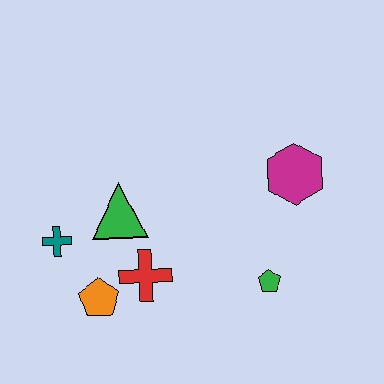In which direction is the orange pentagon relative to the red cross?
The orange pentagon is to the left of the red cross.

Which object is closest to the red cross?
The orange pentagon is closest to the red cross.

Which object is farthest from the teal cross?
The magenta hexagon is farthest from the teal cross.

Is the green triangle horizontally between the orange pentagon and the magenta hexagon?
Yes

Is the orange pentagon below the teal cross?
Yes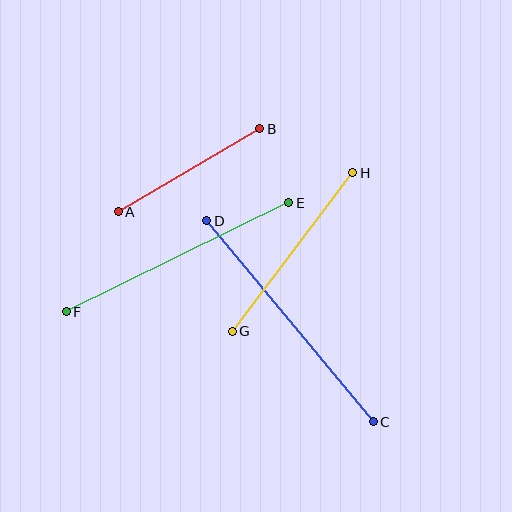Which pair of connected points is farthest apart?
Points C and D are farthest apart.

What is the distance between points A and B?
The distance is approximately 164 pixels.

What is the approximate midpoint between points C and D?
The midpoint is at approximately (290, 321) pixels.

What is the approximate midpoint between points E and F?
The midpoint is at approximately (178, 257) pixels.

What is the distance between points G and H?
The distance is approximately 199 pixels.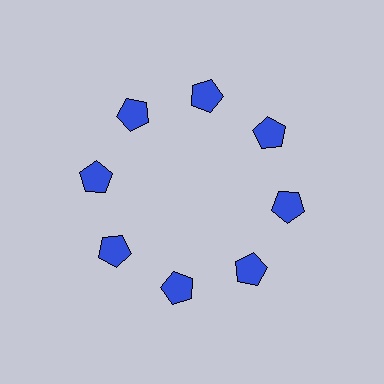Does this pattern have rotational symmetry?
Yes, this pattern has 8-fold rotational symmetry. It looks the same after rotating 45 degrees around the center.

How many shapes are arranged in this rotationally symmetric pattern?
There are 8 shapes, arranged in 8 groups of 1.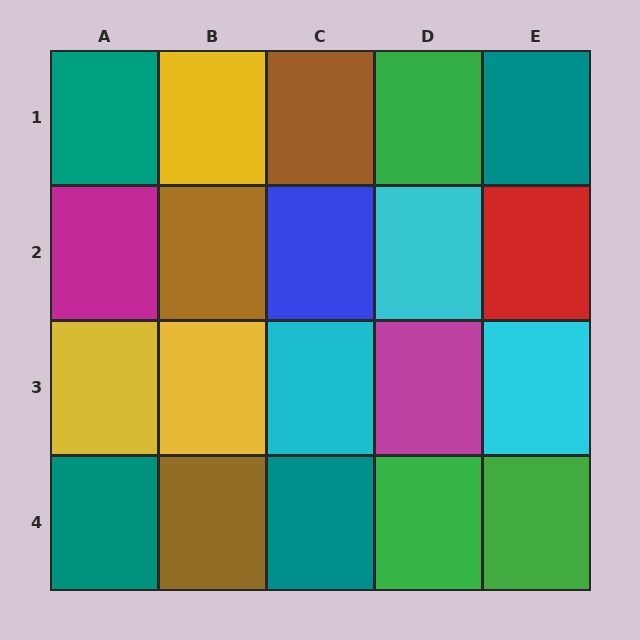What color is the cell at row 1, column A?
Teal.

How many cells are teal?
4 cells are teal.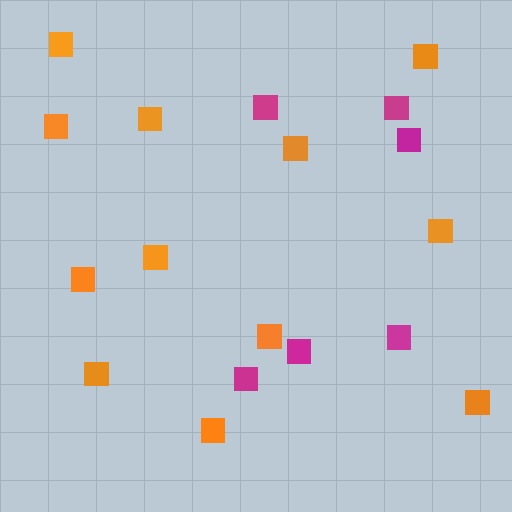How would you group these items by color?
There are 2 groups: one group of magenta squares (6) and one group of orange squares (12).